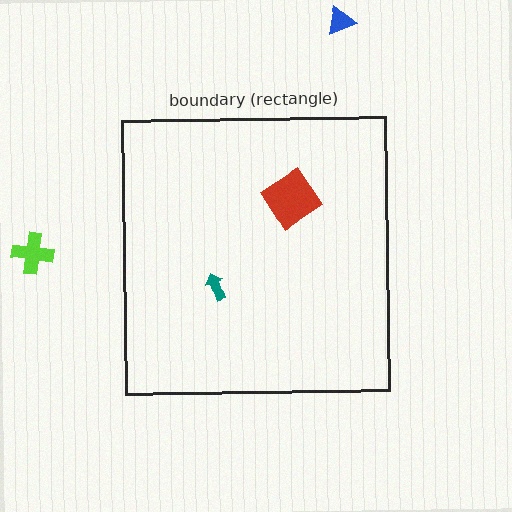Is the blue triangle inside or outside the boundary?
Outside.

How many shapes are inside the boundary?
2 inside, 2 outside.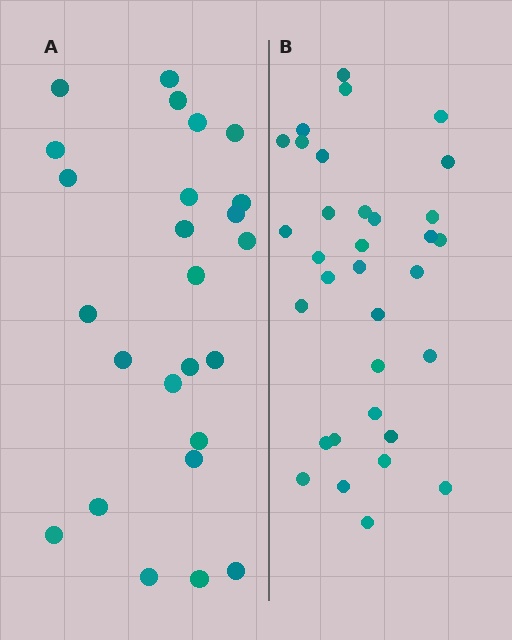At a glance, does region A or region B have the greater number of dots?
Region B (the right region) has more dots.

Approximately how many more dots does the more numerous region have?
Region B has roughly 8 or so more dots than region A.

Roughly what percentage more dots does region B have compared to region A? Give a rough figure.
About 30% more.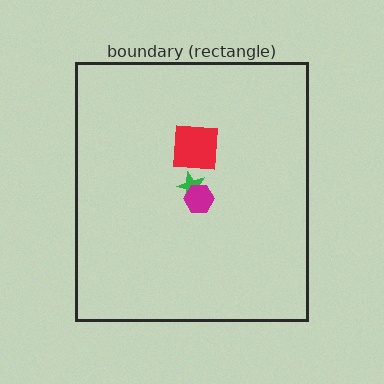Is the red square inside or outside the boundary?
Inside.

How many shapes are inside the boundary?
3 inside, 0 outside.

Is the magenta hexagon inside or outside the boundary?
Inside.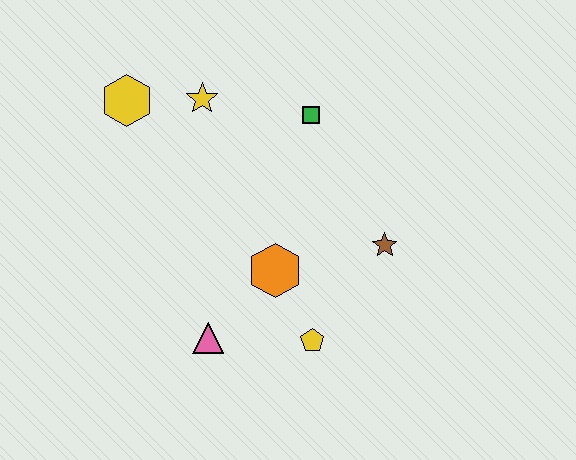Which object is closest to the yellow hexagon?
The yellow star is closest to the yellow hexagon.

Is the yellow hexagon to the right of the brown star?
No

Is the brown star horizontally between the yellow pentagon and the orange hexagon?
No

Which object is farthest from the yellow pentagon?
The yellow hexagon is farthest from the yellow pentagon.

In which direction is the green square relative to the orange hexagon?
The green square is above the orange hexagon.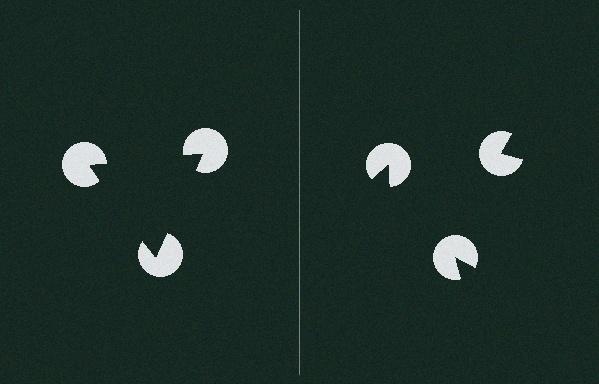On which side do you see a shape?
An illusory triangle appears on the left side. On the right side the wedge cuts are rotated, so no coherent shape forms.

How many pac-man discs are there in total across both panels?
6 — 3 on each side.